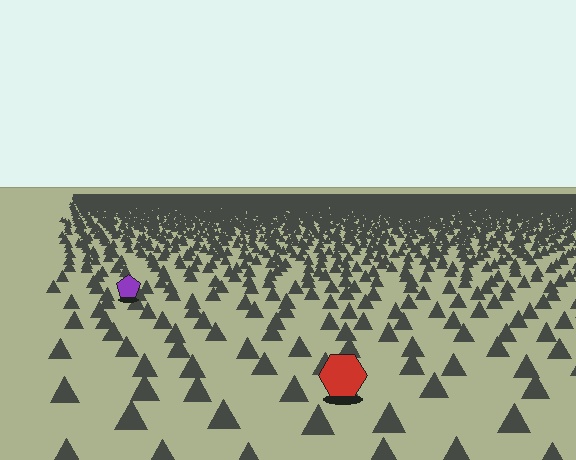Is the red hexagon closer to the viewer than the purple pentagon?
Yes. The red hexagon is closer — you can tell from the texture gradient: the ground texture is coarser near it.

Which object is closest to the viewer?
The red hexagon is closest. The texture marks near it are larger and more spread out.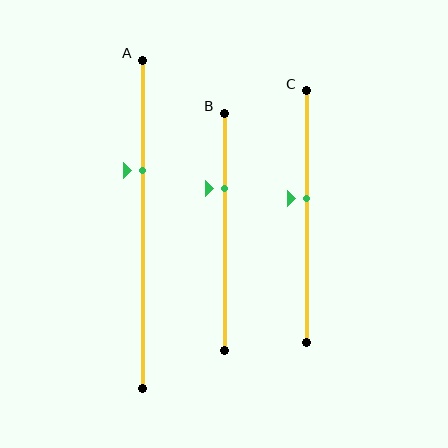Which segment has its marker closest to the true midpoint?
Segment C has its marker closest to the true midpoint.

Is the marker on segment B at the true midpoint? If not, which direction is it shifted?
No, the marker on segment B is shifted upward by about 18% of the segment length.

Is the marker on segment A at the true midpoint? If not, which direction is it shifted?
No, the marker on segment A is shifted upward by about 16% of the segment length.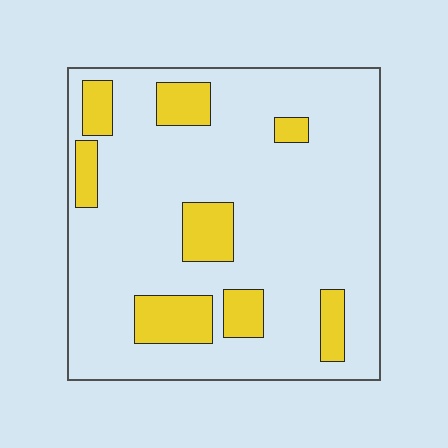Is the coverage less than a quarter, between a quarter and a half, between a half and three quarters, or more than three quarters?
Less than a quarter.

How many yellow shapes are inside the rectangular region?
8.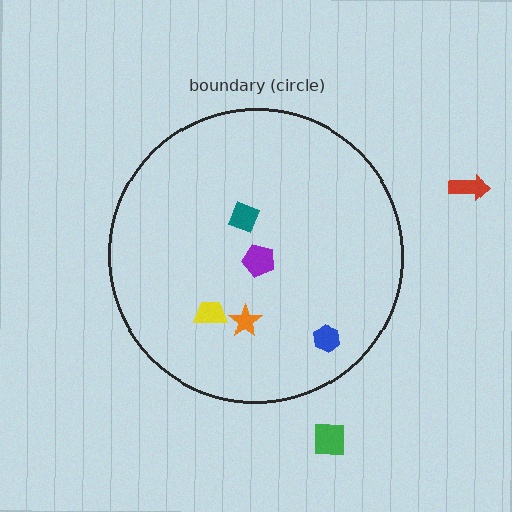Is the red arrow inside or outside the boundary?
Outside.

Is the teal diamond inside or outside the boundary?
Inside.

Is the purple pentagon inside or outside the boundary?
Inside.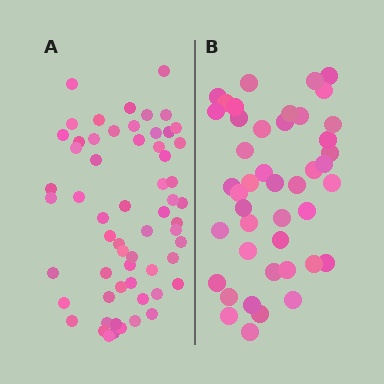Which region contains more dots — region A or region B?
Region A (the left region) has more dots.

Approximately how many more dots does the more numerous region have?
Region A has approximately 15 more dots than region B.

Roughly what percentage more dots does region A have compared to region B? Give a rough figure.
About 35% more.